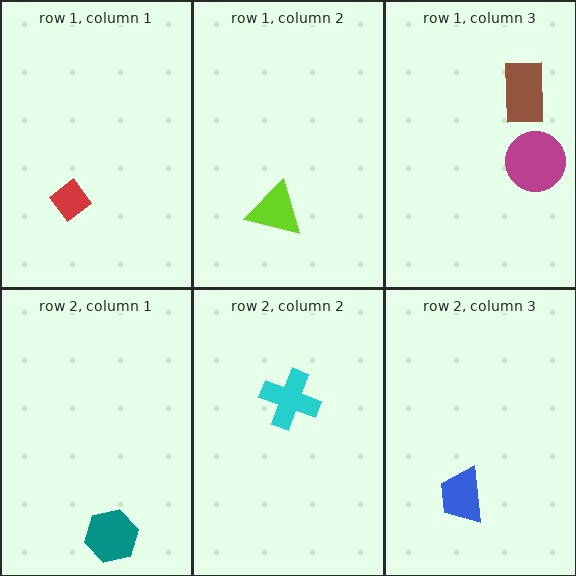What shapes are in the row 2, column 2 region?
The cyan cross.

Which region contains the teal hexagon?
The row 2, column 1 region.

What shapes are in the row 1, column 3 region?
The brown rectangle, the magenta circle.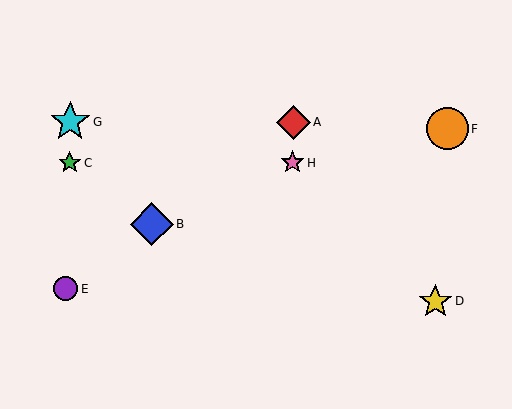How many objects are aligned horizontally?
2 objects (C, H) are aligned horizontally.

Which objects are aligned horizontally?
Objects C, H are aligned horizontally.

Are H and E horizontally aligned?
No, H is at y≈163 and E is at y≈289.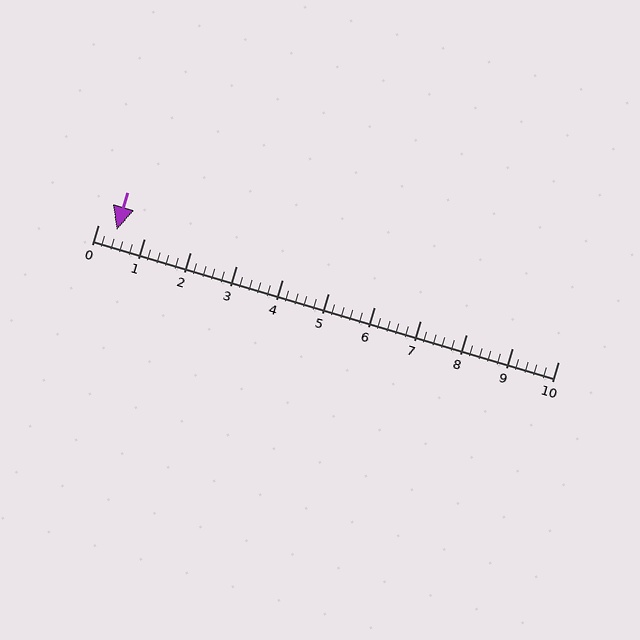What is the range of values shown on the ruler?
The ruler shows values from 0 to 10.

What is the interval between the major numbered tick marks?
The major tick marks are spaced 1 units apart.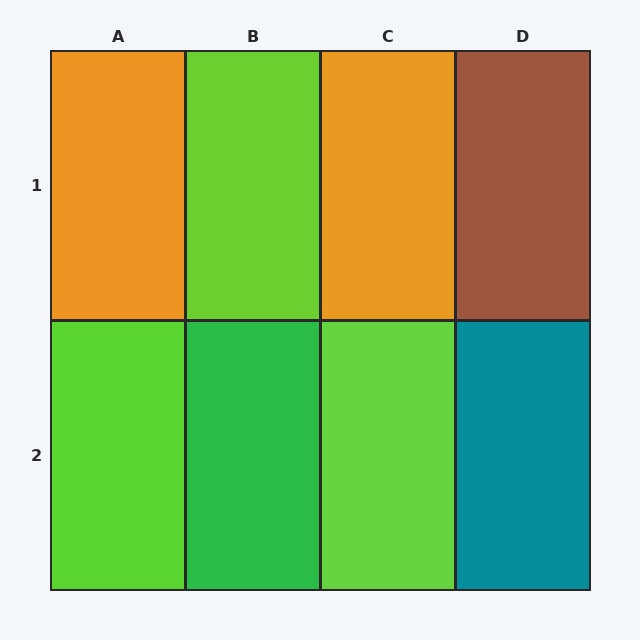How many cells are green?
1 cell is green.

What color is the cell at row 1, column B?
Lime.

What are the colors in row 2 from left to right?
Lime, green, lime, teal.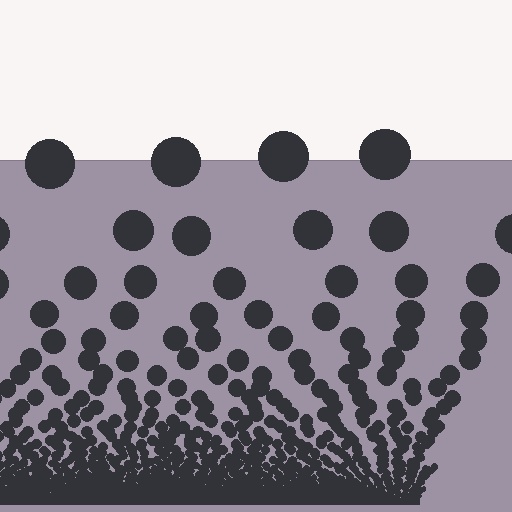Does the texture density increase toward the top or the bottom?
Density increases toward the bottom.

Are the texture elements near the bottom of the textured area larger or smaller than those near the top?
Smaller. The gradient is inverted — elements near the bottom are smaller and denser.